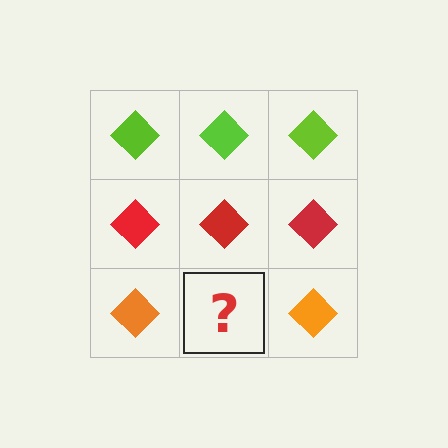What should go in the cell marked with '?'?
The missing cell should contain an orange diamond.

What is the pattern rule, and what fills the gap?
The rule is that each row has a consistent color. The gap should be filled with an orange diamond.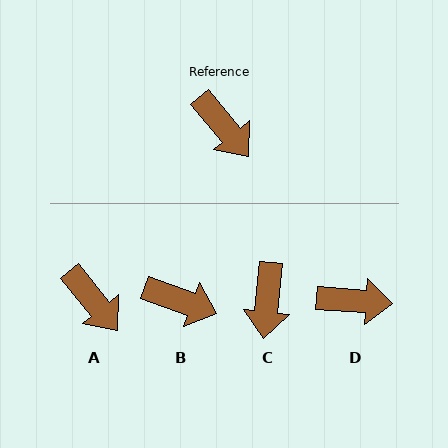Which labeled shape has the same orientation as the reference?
A.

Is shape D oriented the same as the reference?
No, it is off by about 46 degrees.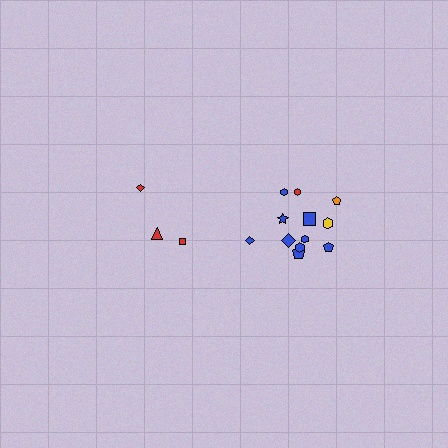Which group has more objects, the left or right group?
The right group.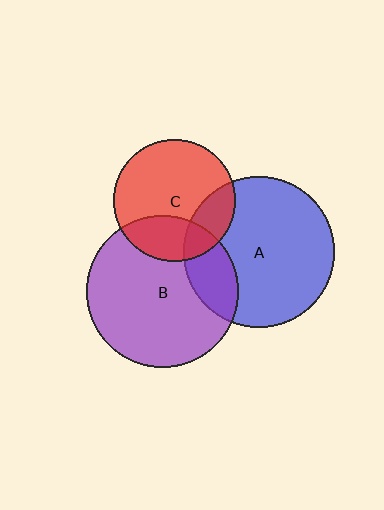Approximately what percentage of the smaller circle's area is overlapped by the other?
Approximately 20%.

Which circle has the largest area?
Circle B (purple).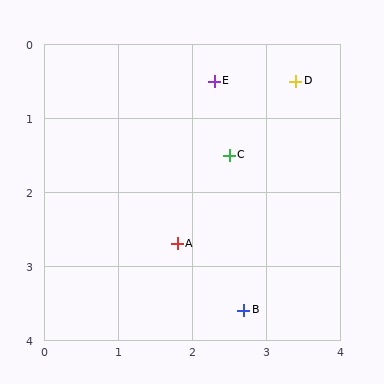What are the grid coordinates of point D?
Point D is at approximately (3.4, 0.5).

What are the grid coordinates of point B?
Point B is at approximately (2.7, 3.6).